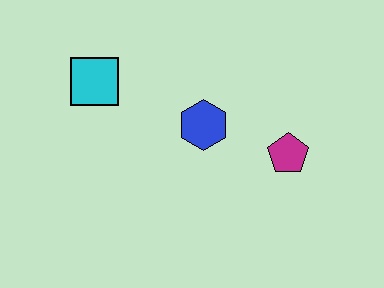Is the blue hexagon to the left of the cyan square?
No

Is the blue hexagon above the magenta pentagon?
Yes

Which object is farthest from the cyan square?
The magenta pentagon is farthest from the cyan square.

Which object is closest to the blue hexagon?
The magenta pentagon is closest to the blue hexagon.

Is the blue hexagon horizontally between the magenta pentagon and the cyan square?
Yes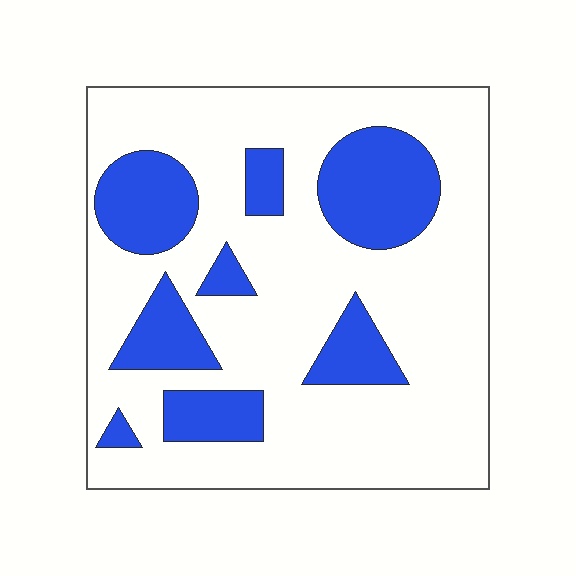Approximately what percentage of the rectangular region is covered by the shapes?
Approximately 25%.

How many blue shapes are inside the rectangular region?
8.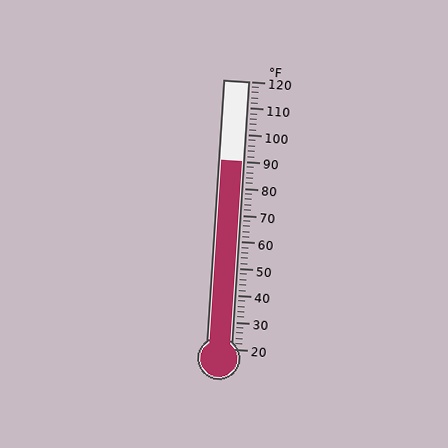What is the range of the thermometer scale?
The thermometer scale ranges from 20°F to 120°F.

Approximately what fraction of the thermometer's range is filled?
The thermometer is filled to approximately 70% of its range.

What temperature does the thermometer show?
The thermometer shows approximately 90°F.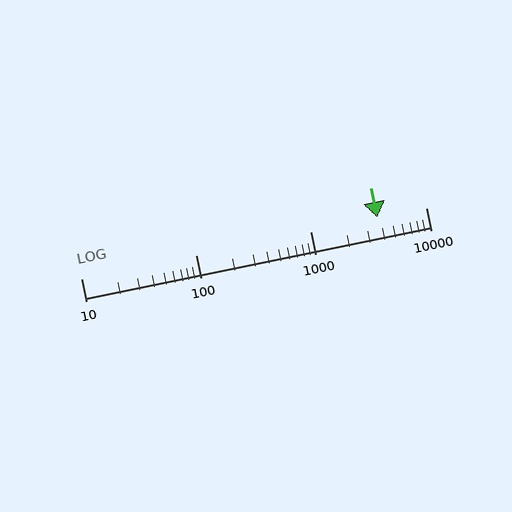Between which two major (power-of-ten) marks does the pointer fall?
The pointer is between 1000 and 10000.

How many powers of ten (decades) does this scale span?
The scale spans 3 decades, from 10 to 10000.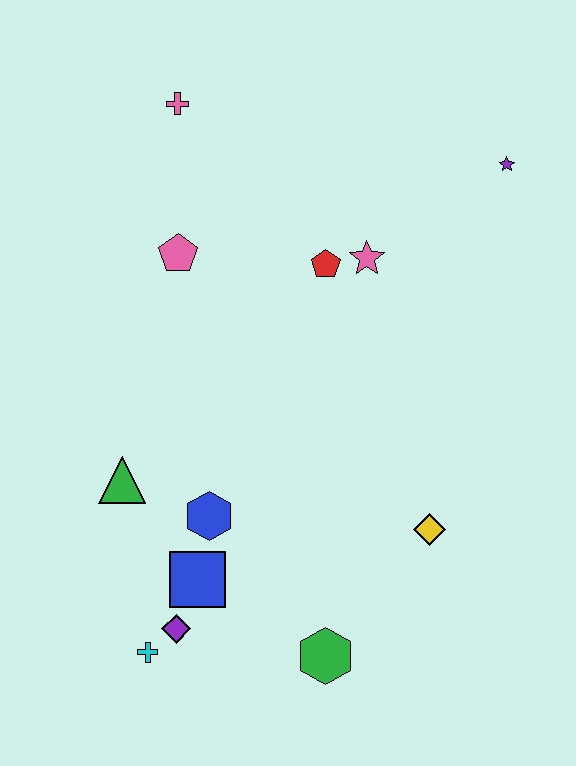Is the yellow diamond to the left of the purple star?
Yes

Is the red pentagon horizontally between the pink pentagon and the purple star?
Yes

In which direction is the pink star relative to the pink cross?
The pink star is to the right of the pink cross.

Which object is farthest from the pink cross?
The green hexagon is farthest from the pink cross.